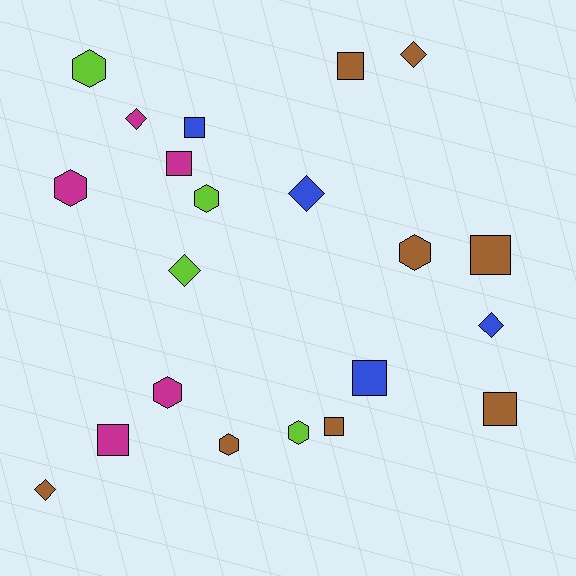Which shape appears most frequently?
Square, with 8 objects.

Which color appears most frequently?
Brown, with 8 objects.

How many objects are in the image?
There are 21 objects.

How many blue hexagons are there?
There are no blue hexagons.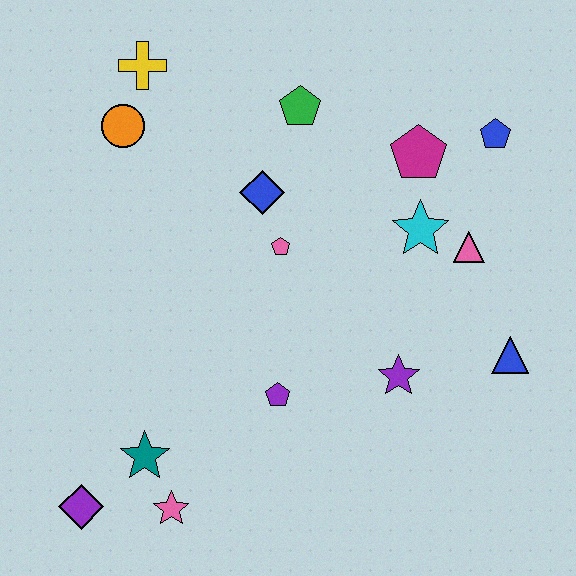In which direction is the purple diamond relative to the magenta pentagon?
The purple diamond is below the magenta pentagon.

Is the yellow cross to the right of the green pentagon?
No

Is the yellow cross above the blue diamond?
Yes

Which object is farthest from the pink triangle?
The purple diamond is farthest from the pink triangle.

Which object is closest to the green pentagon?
The blue diamond is closest to the green pentagon.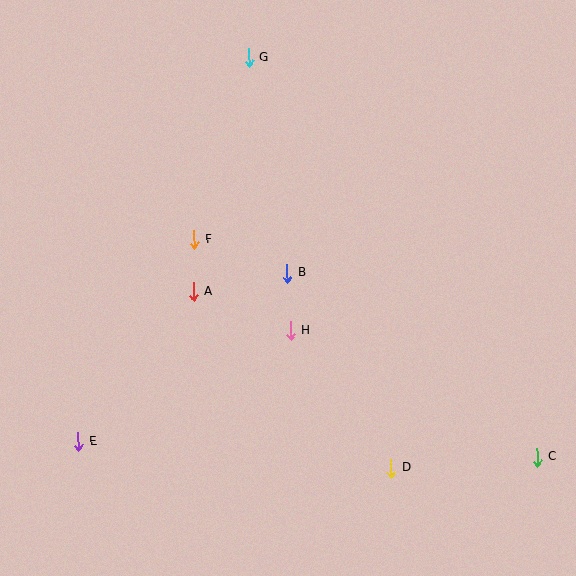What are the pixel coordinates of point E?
Point E is at (78, 442).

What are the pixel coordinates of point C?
Point C is at (537, 457).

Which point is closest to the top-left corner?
Point G is closest to the top-left corner.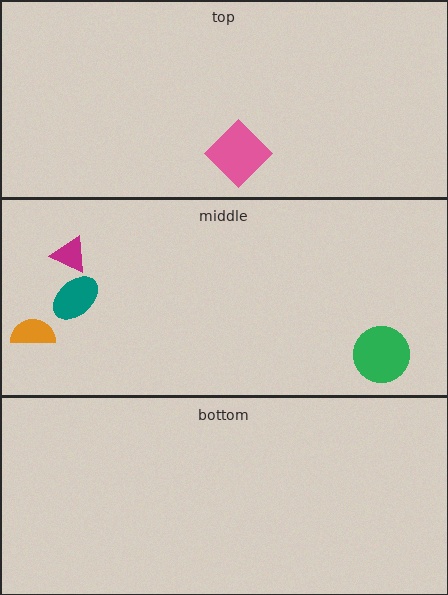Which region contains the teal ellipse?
The middle region.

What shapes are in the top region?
The pink diamond.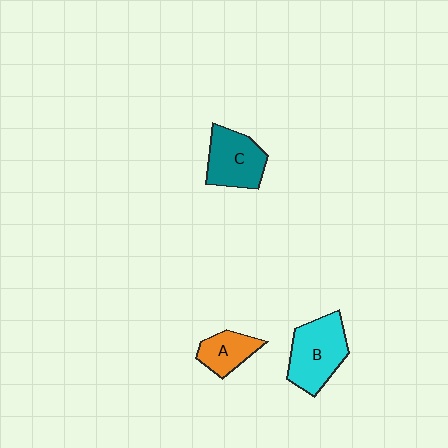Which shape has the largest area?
Shape B (cyan).